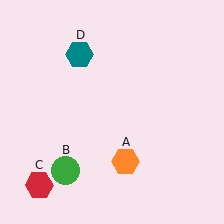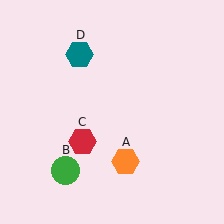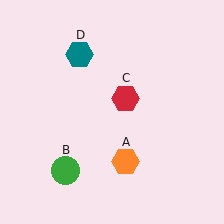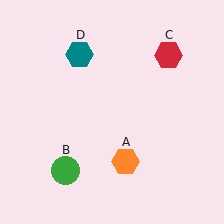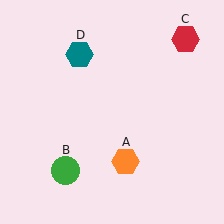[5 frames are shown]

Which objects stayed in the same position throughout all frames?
Orange hexagon (object A) and green circle (object B) and teal hexagon (object D) remained stationary.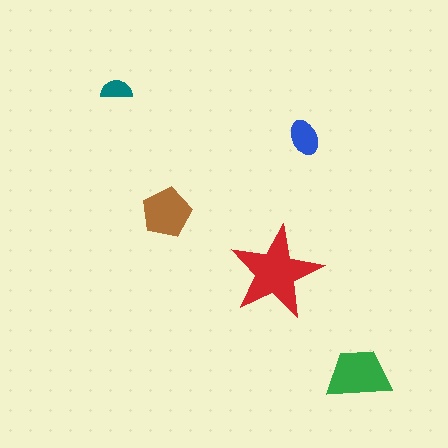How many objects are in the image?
There are 5 objects in the image.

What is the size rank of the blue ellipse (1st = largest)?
4th.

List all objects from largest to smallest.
The red star, the green trapezoid, the brown pentagon, the blue ellipse, the teal semicircle.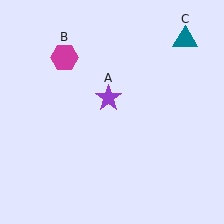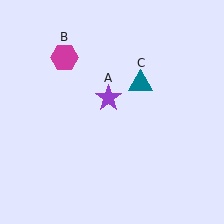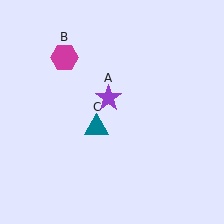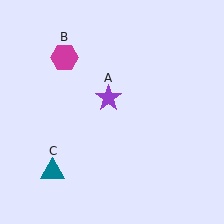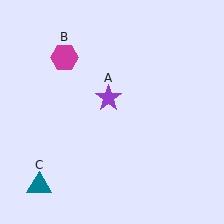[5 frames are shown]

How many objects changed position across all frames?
1 object changed position: teal triangle (object C).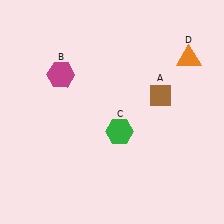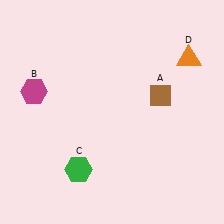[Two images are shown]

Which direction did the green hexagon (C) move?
The green hexagon (C) moved left.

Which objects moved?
The objects that moved are: the magenta hexagon (B), the green hexagon (C).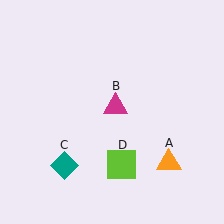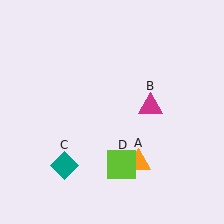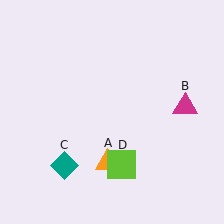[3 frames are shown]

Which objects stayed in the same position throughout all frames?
Teal diamond (object C) and lime square (object D) remained stationary.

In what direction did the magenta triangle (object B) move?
The magenta triangle (object B) moved right.